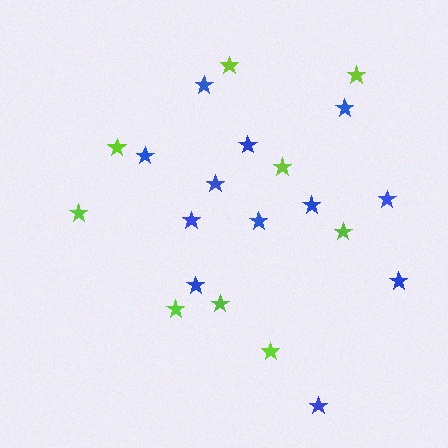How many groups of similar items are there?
There are 2 groups: one group of blue stars (12) and one group of lime stars (9).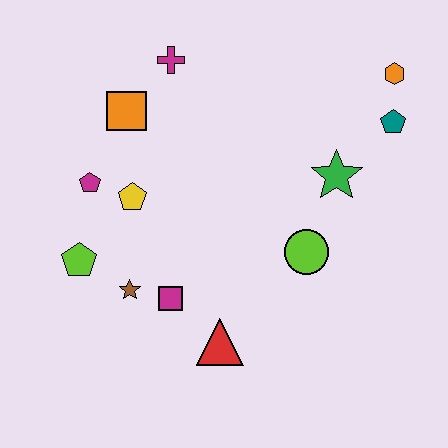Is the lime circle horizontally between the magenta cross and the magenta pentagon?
No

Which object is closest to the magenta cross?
The orange square is closest to the magenta cross.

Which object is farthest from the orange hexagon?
The lime pentagon is farthest from the orange hexagon.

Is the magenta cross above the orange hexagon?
Yes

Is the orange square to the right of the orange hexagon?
No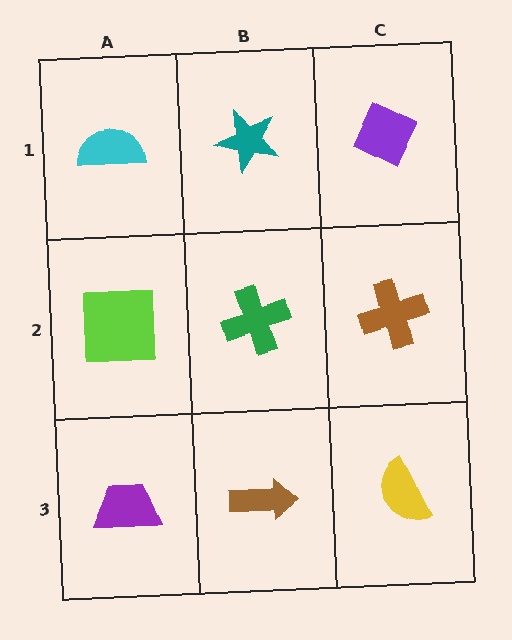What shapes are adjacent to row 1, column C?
A brown cross (row 2, column C), a teal star (row 1, column B).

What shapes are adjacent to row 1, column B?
A green cross (row 2, column B), a cyan semicircle (row 1, column A), a purple diamond (row 1, column C).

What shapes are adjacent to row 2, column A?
A cyan semicircle (row 1, column A), a purple trapezoid (row 3, column A), a green cross (row 2, column B).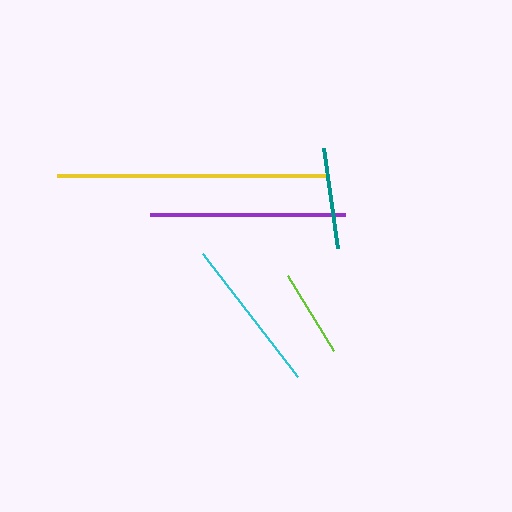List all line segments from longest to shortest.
From longest to shortest: yellow, purple, cyan, teal, lime.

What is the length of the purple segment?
The purple segment is approximately 195 pixels long.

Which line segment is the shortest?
The lime line is the shortest at approximately 88 pixels.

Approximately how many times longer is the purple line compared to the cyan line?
The purple line is approximately 1.3 times the length of the cyan line.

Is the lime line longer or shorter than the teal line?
The teal line is longer than the lime line.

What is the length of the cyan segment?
The cyan segment is approximately 155 pixels long.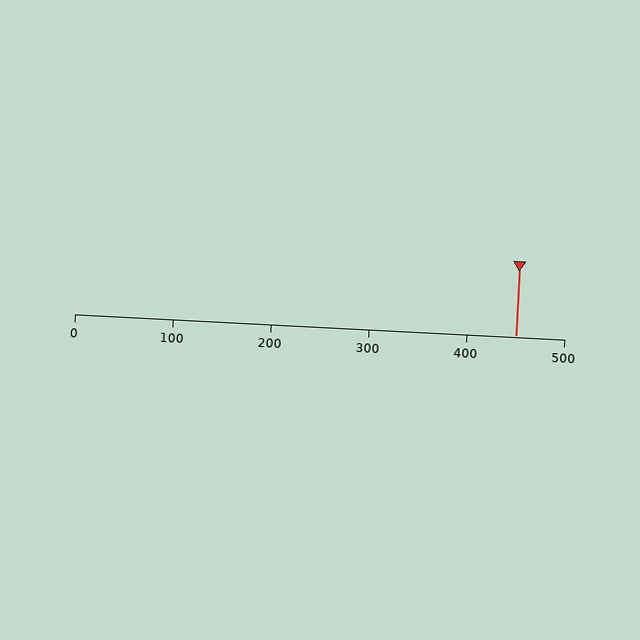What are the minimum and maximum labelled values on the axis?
The axis runs from 0 to 500.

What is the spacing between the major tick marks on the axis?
The major ticks are spaced 100 apart.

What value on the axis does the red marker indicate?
The marker indicates approximately 450.